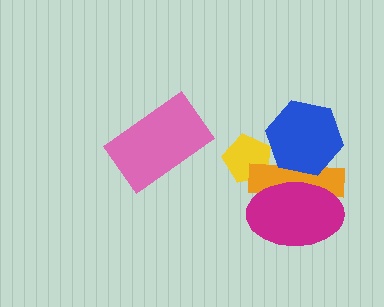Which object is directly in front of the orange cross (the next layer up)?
The blue hexagon is directly in front of the orange cross.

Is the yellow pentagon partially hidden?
Yes, it is partially covered by another shape.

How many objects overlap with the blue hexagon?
2 objects overlap with the blue hexagon.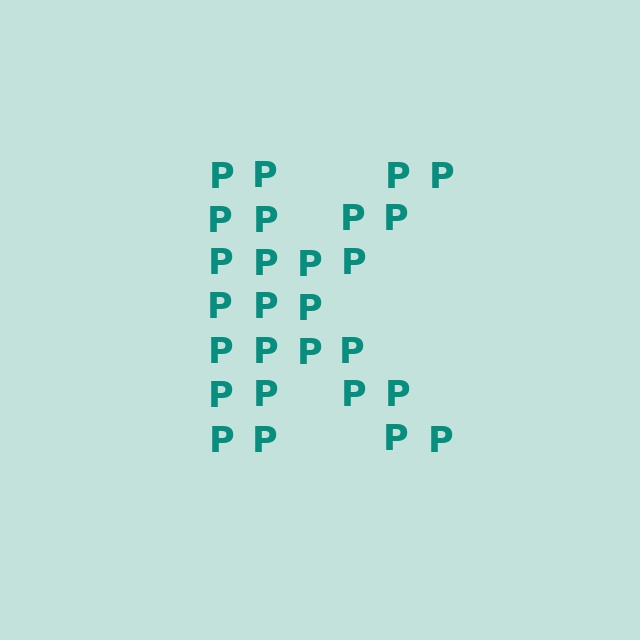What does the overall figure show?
The overall figure shows the letter K.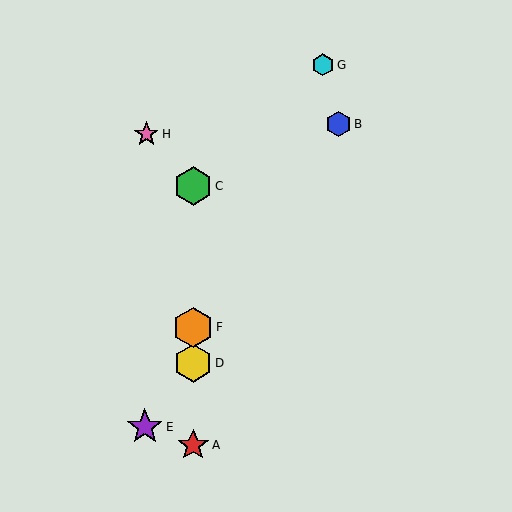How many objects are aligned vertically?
4 objects (A, C, D, F) are aligned vertically.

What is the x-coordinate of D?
Object D is at x≈193.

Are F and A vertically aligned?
Yes, both are at x≈193.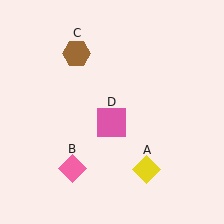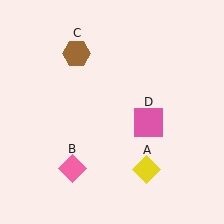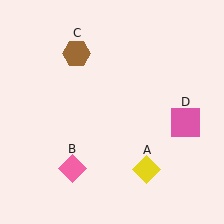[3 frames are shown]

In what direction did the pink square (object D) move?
The pink square (object D) moved right.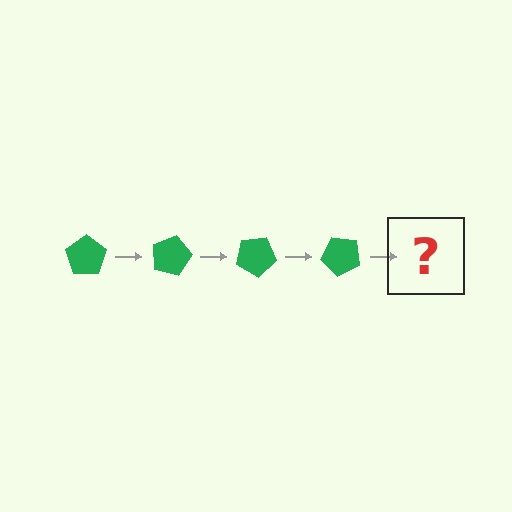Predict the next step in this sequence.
The next step is a green pentagon rotated 60 degrees.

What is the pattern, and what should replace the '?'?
The pattern is that the pentagon rotates 15 degrees each step. The '?' should be a green pentagon rotated 60 degrees.